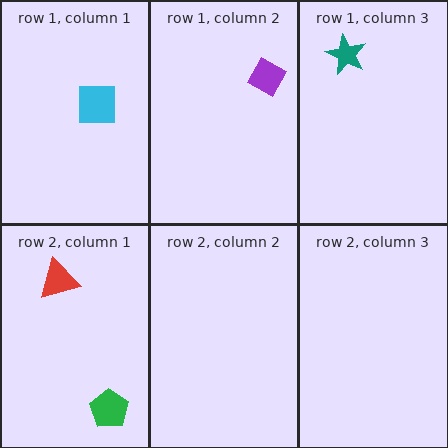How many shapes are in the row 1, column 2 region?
1.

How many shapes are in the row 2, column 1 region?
2.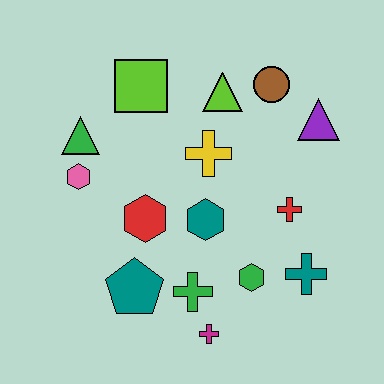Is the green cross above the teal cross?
No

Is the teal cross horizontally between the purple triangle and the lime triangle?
Yes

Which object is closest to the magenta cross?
The green cross is closest to the magenta cross.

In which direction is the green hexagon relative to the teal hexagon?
The green hexagon is below the teal hexagon.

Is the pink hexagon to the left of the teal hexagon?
Yes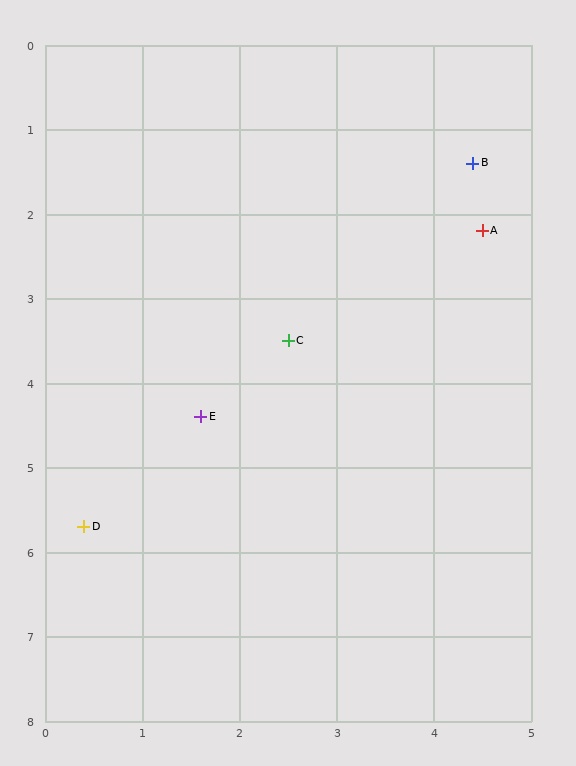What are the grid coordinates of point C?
Point C is at approximately (2.5, 3.5).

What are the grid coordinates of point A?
Point A is at approximately (4.5, 2.2).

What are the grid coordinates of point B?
Point B is at approximately (4.4, 1.4).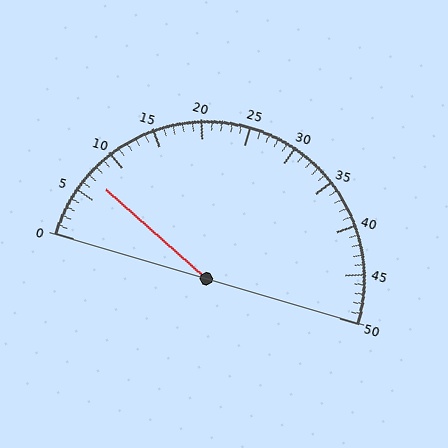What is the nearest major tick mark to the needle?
The nearest major tick mark is 5.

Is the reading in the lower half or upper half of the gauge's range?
The reading is in the lower half of the range (0 to 50).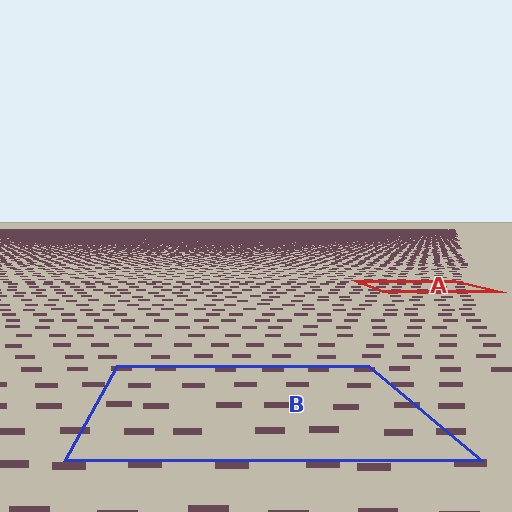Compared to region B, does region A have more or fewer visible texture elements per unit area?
Region A has more texture elements per unit area — they are packed more densely because it is farther away.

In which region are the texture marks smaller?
The texture marks are smaller in region A, because it is farther away.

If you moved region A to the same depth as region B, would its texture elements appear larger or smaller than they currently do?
They would appear larger. At a closer depth, the same texture elements are projected at a bigger on-screen size.